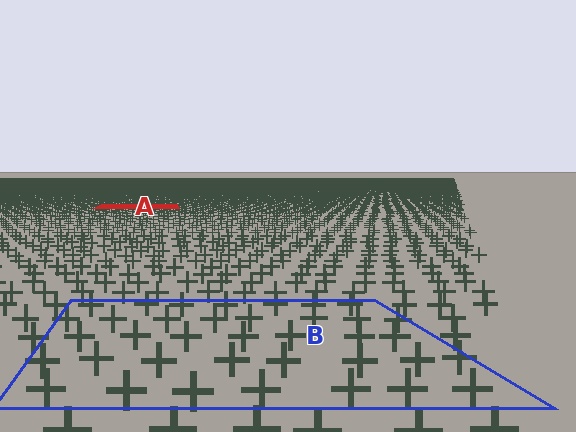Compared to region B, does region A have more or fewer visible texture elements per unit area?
Region A has more texture elements per unit area — they are packed more densely because it is farther away.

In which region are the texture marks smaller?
The texture marks are smaller in region A, because it is farther away.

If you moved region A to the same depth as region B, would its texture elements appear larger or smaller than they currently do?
They would appear larger. At a closer depth, the same texture elements are projected at a bigger on-screen size.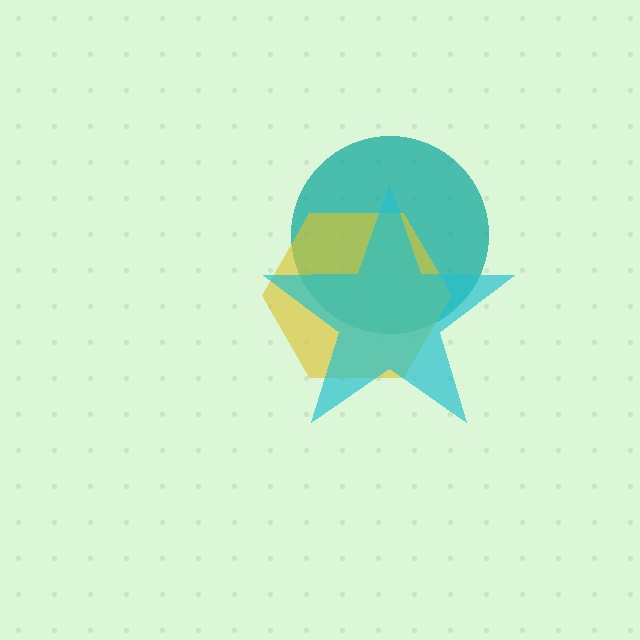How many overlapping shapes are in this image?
There are 3 overlapping shapes in the image.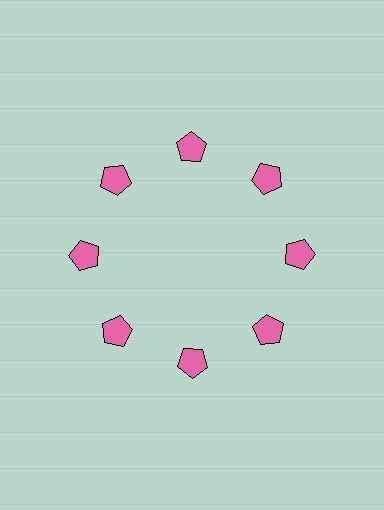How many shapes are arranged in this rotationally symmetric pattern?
There are 8 shapes, arranged in 8 groups of 1.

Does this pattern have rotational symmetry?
Yes, this pattern has 8-fold rotational symmetry. It looks the same after rotating 45 degrees around the center.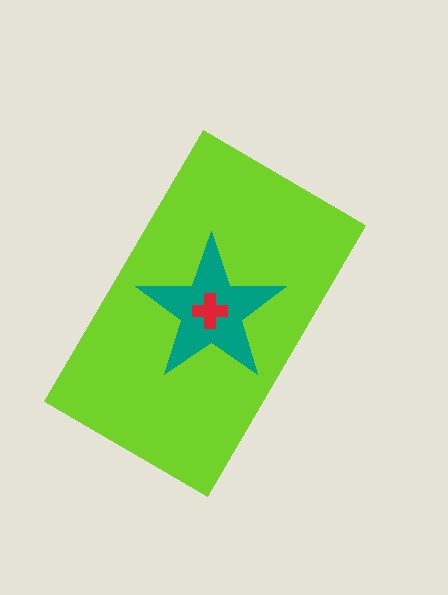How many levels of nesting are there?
3.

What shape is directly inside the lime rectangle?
The teal star.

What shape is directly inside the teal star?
The red cross.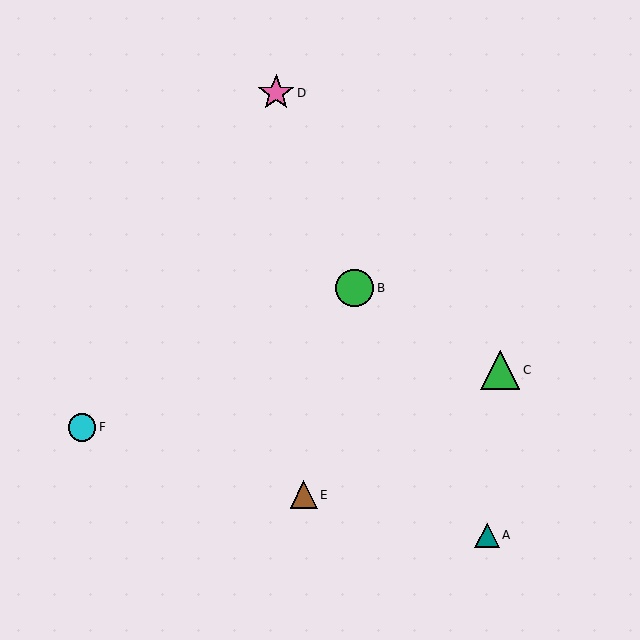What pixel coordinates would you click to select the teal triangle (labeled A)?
Click at (487, 535) to select the teal triangle A.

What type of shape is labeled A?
Shape A is a teal triangle.